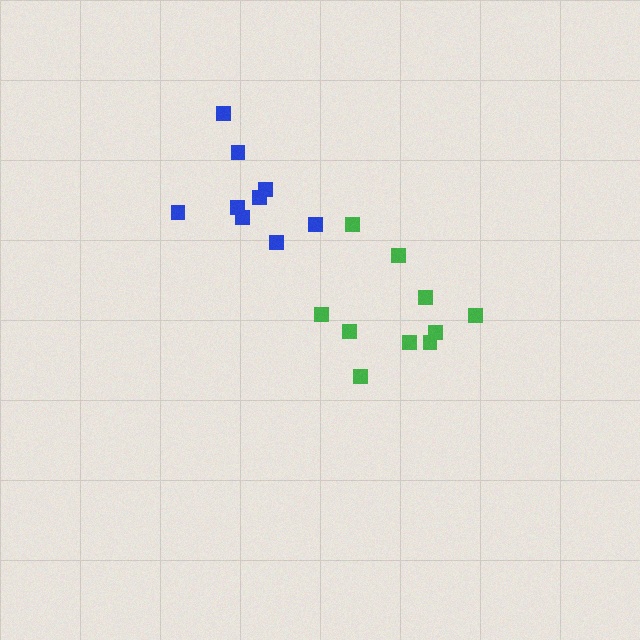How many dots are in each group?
Group 1: 10 dots, Group 2: 9 dots (19 total).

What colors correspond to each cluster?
The clusters are colored: green, blue.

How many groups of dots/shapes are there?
There are 2 groups.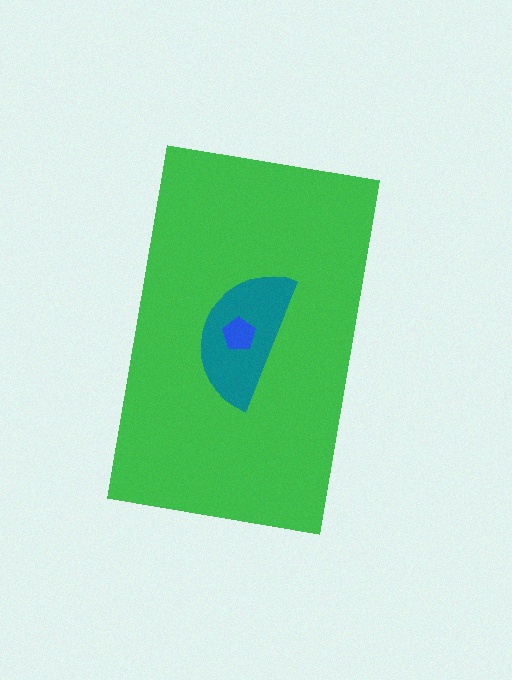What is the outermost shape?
The green rectangle.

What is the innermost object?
The blue pentagon.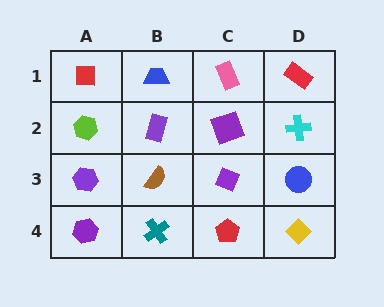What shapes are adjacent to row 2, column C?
A pink rectangle (row 1, column C), a purple diamond (row 3, column C), a purple rectangle (row 2, column B), a cyan cross (row 2, column D).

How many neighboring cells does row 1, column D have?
2.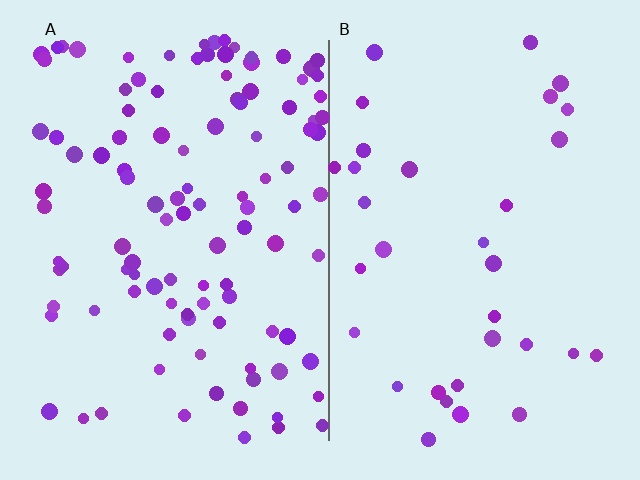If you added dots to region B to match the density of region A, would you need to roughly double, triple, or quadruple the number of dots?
Approximately triple.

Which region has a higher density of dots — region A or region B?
A (the left).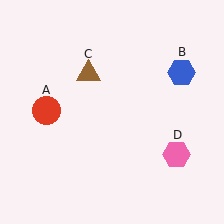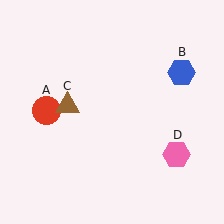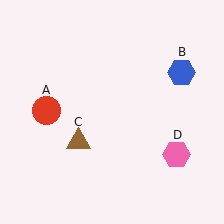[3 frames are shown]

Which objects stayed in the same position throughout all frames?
Red circle (object A) and blue hexagon (object B) and pink hexagon (object D) remained stationary.